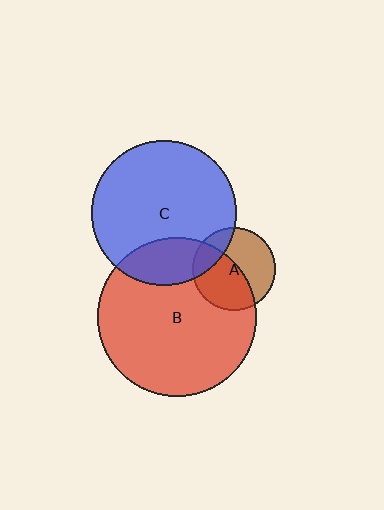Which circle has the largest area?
Circle B (red).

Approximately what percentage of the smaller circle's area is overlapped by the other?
Approximately 20%.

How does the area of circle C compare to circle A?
Approximately 3.1 times.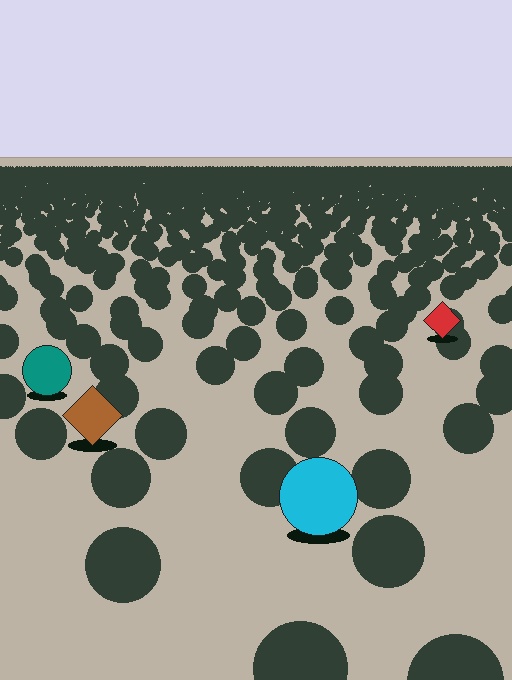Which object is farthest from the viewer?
The red diamond is farthest from the viewer. It appears smaller and the ground texture around it is denser.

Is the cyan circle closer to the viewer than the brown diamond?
Yes. The cyan circle is closer — you can tell from the texture gradient: the ground texture is coarser near it.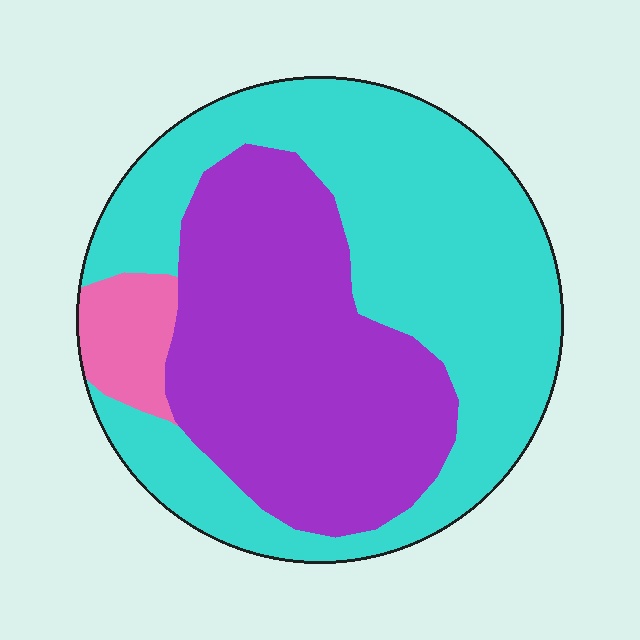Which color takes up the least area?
Pink, at roughly 5%.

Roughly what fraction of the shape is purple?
Purple covers about 40% of the shape.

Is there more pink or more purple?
Purple.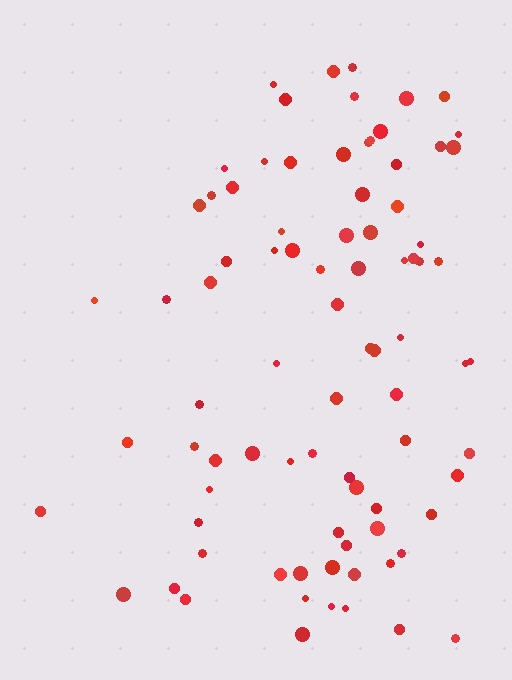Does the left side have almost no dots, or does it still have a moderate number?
Still a moderate number, just noticeably fewer than the right.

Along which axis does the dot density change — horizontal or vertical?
Horizontal.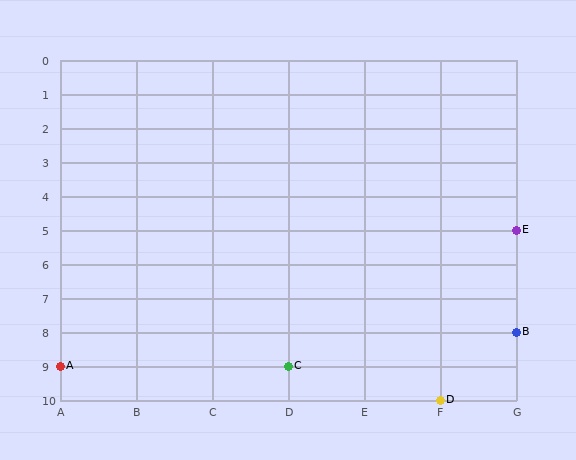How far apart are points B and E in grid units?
Points B and E are 3 rows apart.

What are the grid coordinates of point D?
Point D is at grid coordinates (F, 10).